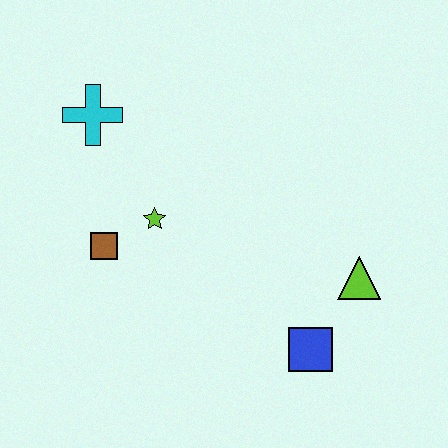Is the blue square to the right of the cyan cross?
Yes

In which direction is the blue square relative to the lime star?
The blue square is to the right of the lime star.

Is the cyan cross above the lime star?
Yes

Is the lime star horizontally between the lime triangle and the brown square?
Yes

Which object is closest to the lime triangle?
The blue square is closest to the lime triangle.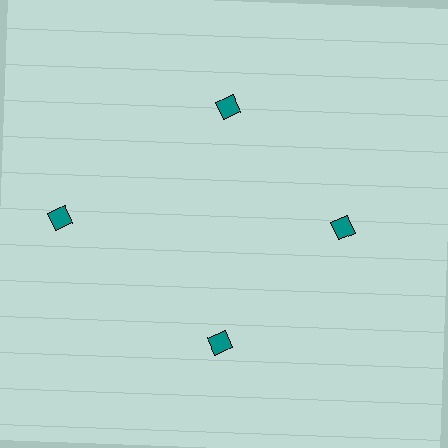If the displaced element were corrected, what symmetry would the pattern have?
It would have 4-fold rotational symmetry — the pattern would map onto itself every 90 degrees.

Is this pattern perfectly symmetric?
No. The 4 teal diamonds are arranged in a ring, but one element near the 9 o'clock position is pushed outward from the center, breaking the 4-fold rotational symmetry.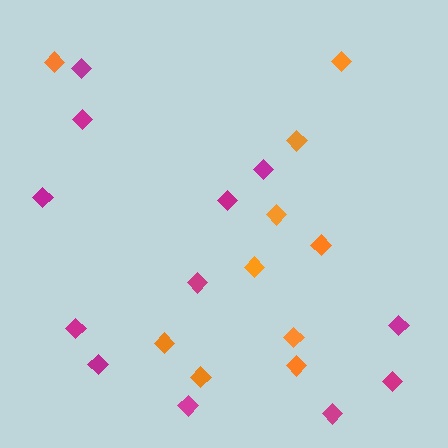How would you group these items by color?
There are 2 groups: one group of orange diamonds (10) and one group of magenta diamonds (12).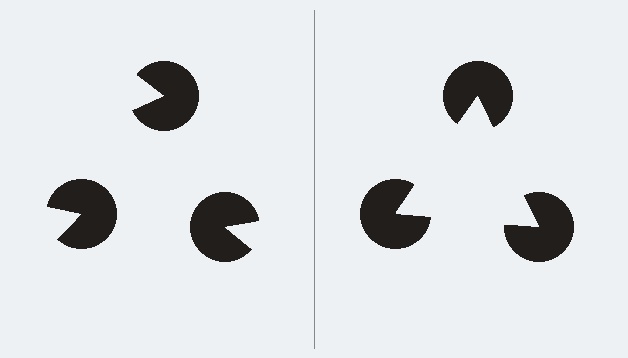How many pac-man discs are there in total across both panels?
6 — 3 on each side.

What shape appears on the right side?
An illusory triangle.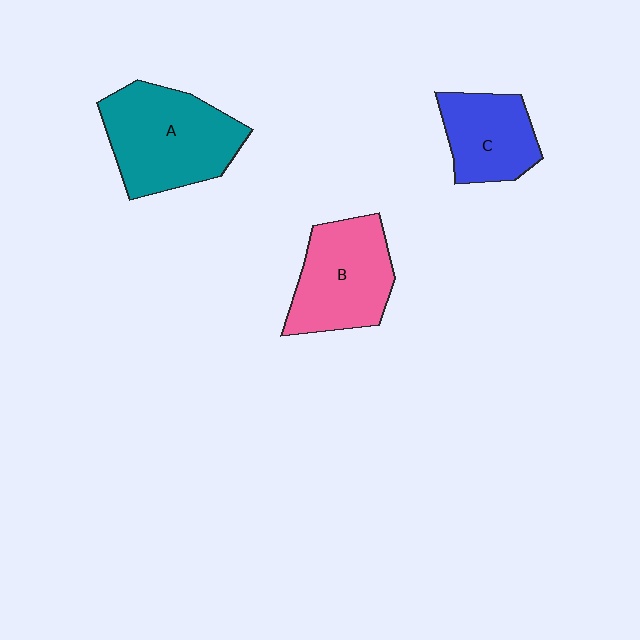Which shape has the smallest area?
Shape C (blue).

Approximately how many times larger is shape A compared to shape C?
Approximately 1.6 times.